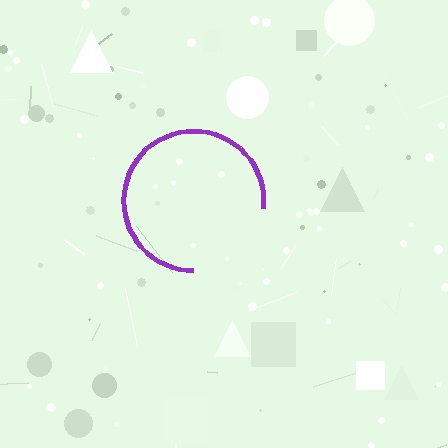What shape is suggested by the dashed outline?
The dashed outline suggests a circle.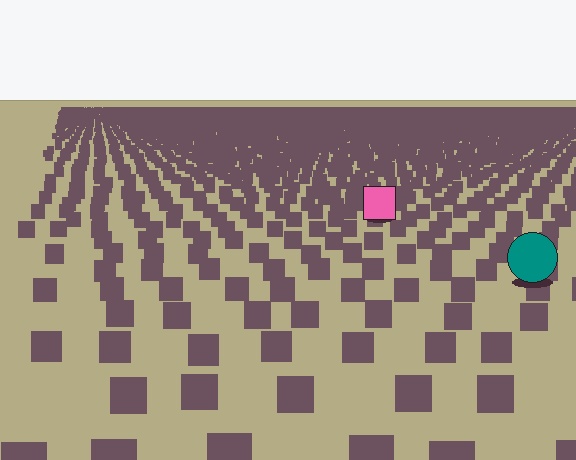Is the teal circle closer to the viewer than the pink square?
Yes. The teal circle is closer — you can tell from the texture gradient: the ground texture is coarser near it.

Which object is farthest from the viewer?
The pink square is farthest from the viewer. It appears smaller and the ground texture around it is denser.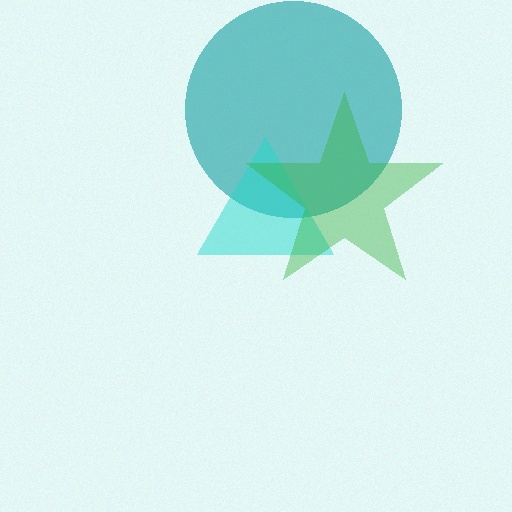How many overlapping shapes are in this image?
There are 3 overlapping shapes in the image.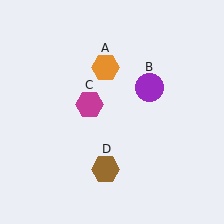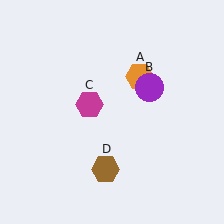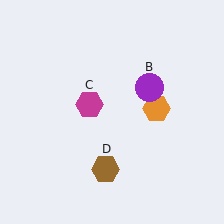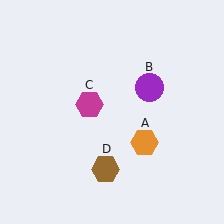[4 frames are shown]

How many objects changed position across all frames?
1 object changed position: orange hexagon (object A).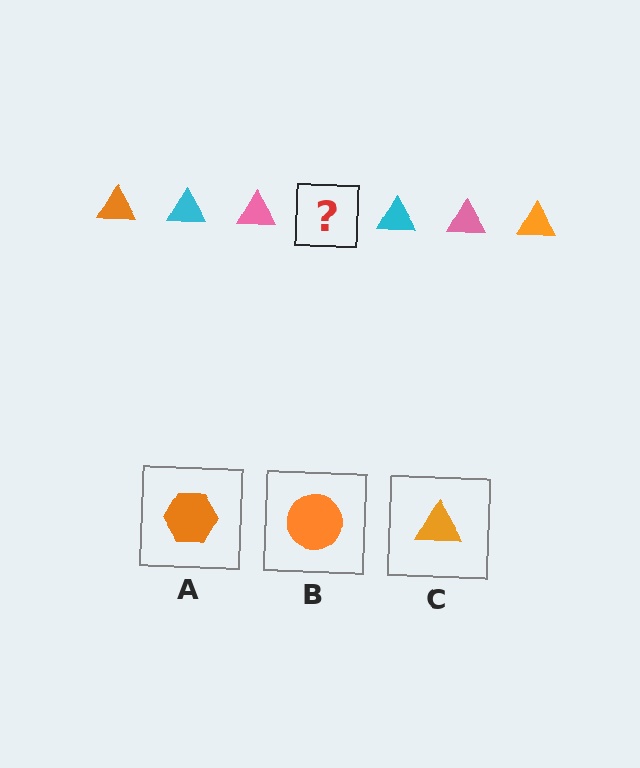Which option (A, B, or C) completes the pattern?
C.